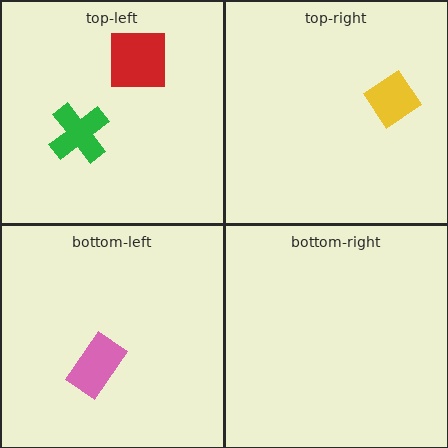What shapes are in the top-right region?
The yellow diamond.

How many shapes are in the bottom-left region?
1.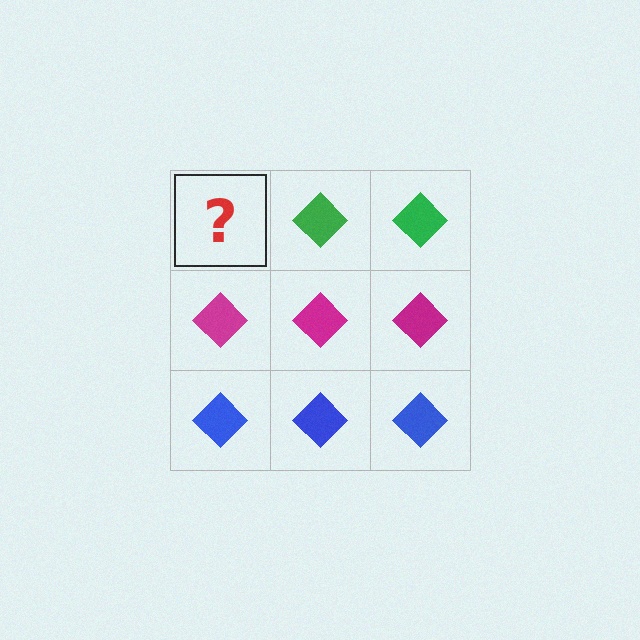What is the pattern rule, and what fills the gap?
The rule is that each row has a consistent color. The gap should be filled with a green diamond.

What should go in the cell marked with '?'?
The missing cell should contain a green diamond.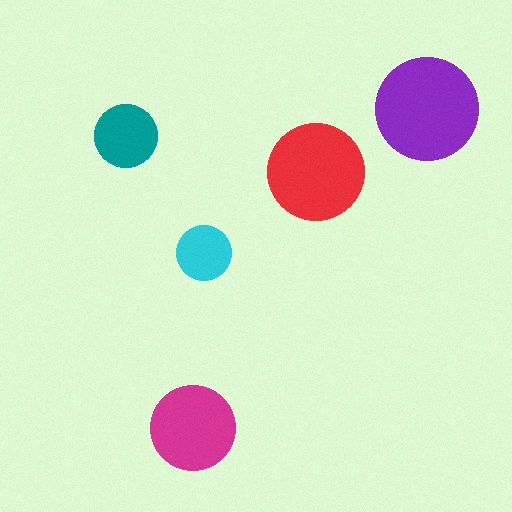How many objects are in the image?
There are 5 objects in the image.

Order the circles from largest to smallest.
the purple one, the red one, the magenta one, the teal one, the cyan one.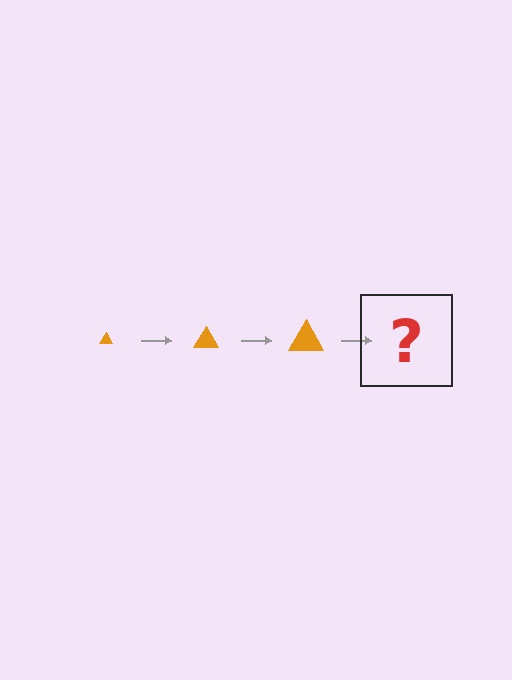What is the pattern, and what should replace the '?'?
The pattern is that the triangle gets progressively larger each step. The '?' should be an orange triangle, larger than the previous one.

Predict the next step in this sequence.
The next step is an orange triangle, larger than the previous one.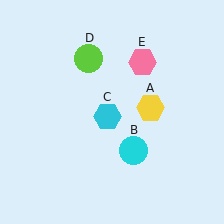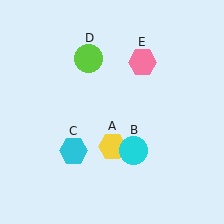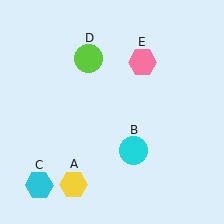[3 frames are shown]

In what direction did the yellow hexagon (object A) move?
The yellow hexagon (object A) moved down and to the left.